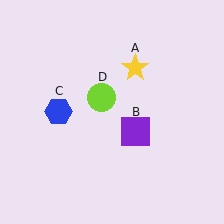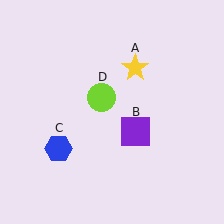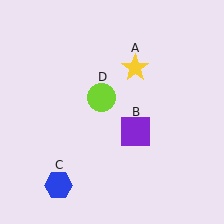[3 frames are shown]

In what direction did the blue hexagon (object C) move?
The blue hexagon (object C) moved down.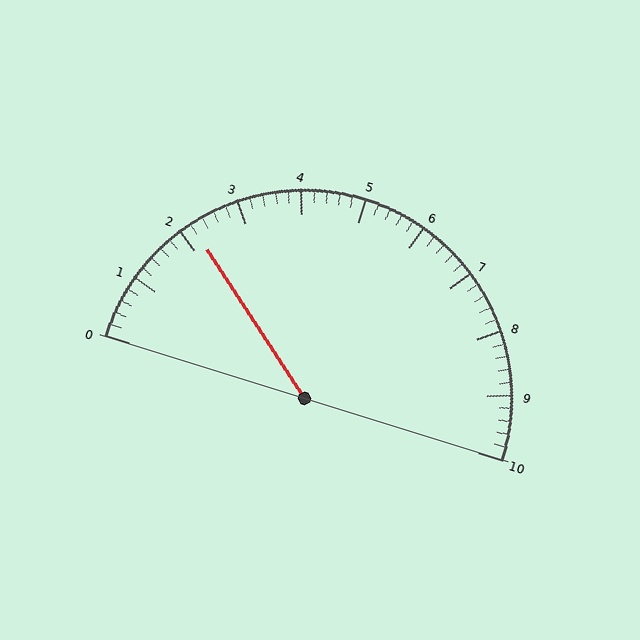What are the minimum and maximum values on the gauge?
The gauge ranges from 0 to 10.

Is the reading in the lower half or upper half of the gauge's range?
The reading is in the lower half of the range (0 to 10).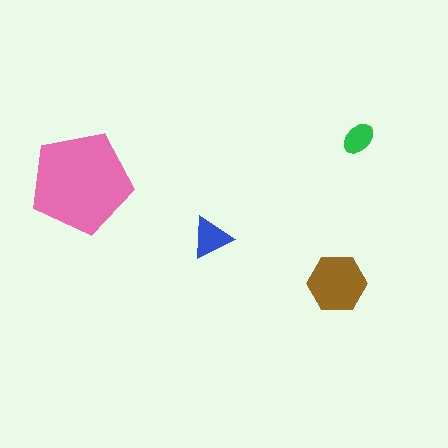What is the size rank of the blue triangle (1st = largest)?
3rd.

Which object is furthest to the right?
The green ellipse is rightmost.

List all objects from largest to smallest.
The pink pentagon, the brown hexagon, the blue triangle, the green ellipse.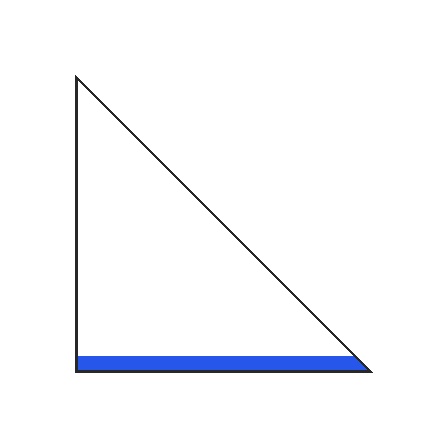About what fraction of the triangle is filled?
About one tenth (1/10).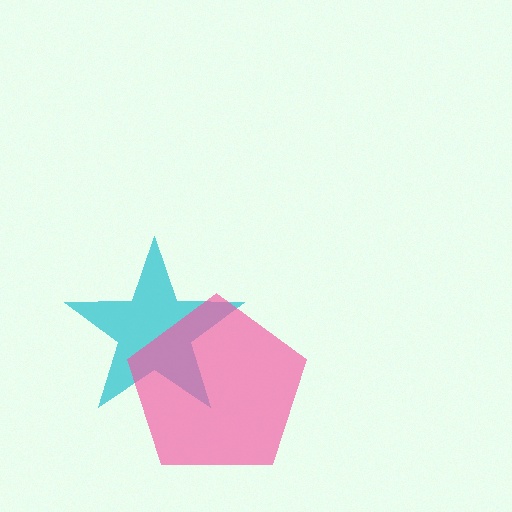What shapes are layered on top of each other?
The layered shapes are: a cyan star, a pink pentagon.